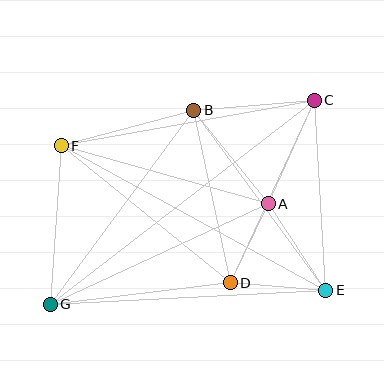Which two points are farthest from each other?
Points C and G are farthest from each other.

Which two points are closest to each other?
Points A and D are closest to each other.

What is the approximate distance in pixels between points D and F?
The distance between D and F is approximately 217 pixels.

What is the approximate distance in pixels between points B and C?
The distance between B and C is approximately 121 pixels.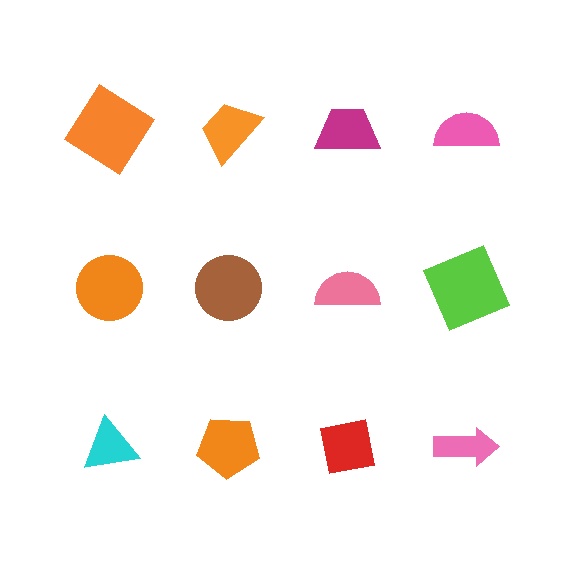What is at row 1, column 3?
A magenta trapezoid.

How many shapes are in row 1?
4 shapes.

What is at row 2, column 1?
An orange circle.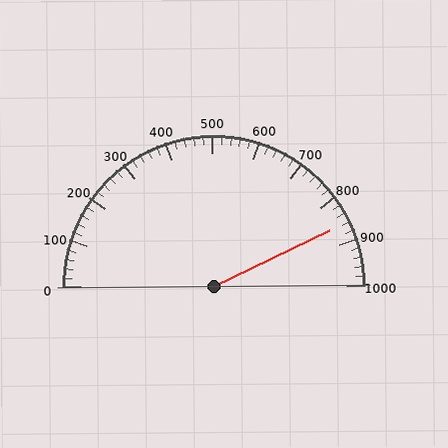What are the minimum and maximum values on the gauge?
The gauge ranges from 0 to 1000.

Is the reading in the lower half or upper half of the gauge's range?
The reading is in the upper half of the range (0 to 1000).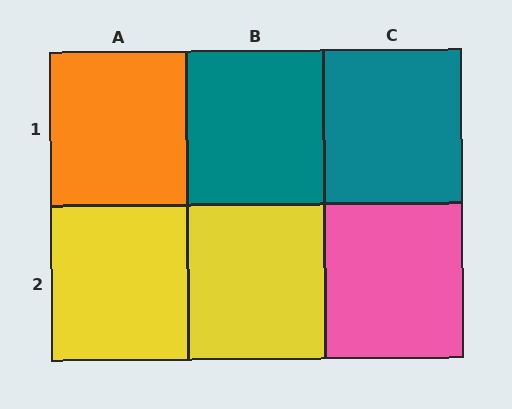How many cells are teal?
2 cells are teal.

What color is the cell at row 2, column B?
Yellow.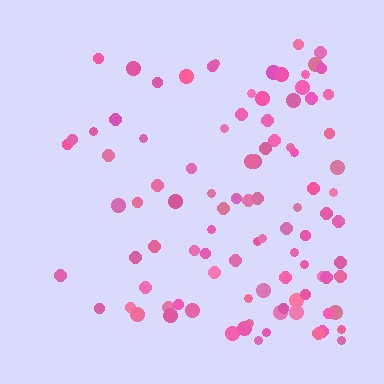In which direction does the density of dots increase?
From left to right, with the right side densest.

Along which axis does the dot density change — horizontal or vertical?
Horizontal.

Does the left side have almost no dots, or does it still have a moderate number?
Still a moderate number, just noticeably fewer than the right.